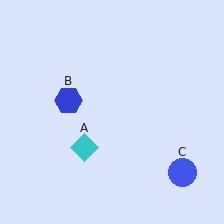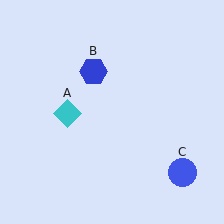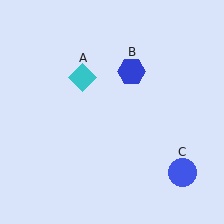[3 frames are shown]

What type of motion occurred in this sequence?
The cyan diamond (object A), blue hexagon (object B) rotated clockwise around the center of the scene.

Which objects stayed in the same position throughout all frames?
Blue circle (object C) remained stationary.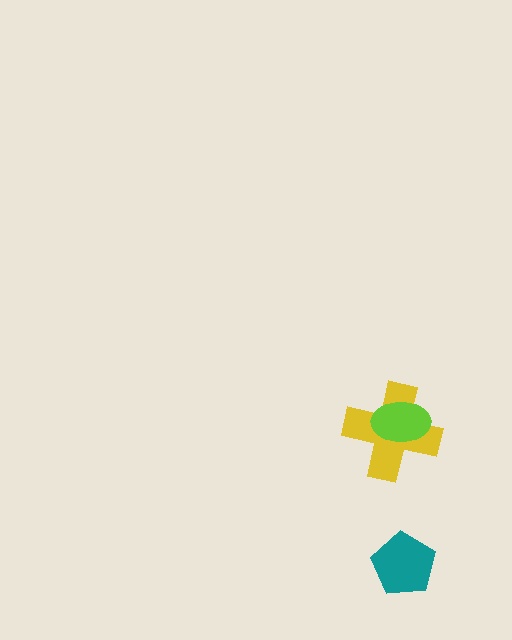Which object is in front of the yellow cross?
The lime ellipse is in front of the yellow cross.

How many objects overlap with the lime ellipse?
1 object overlaps with the lime ellipse.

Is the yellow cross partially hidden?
Yes, it is partially covered by another shape.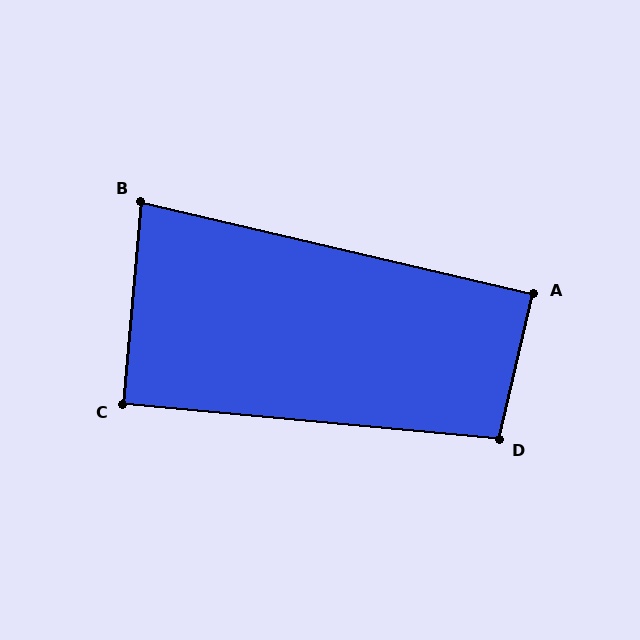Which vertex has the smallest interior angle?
B, at approximately 82 degrees.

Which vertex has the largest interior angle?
D, at approximately 98 degrees.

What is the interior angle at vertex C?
Approximately 90 degrees (approximately right).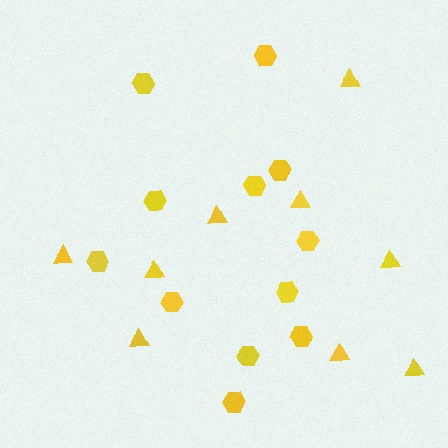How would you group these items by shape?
There are 2 groups: one group of triangles (9) and one group of hexagons (12).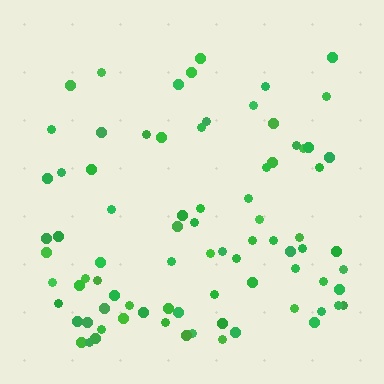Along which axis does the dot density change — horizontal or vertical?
Vertical.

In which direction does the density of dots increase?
From top to bottom, with the bottom side densest.